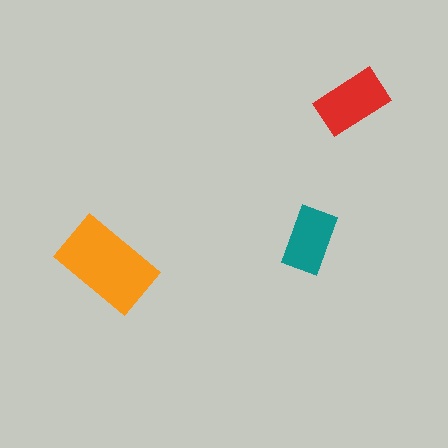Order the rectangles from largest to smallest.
the orange one, the red one, the teal one.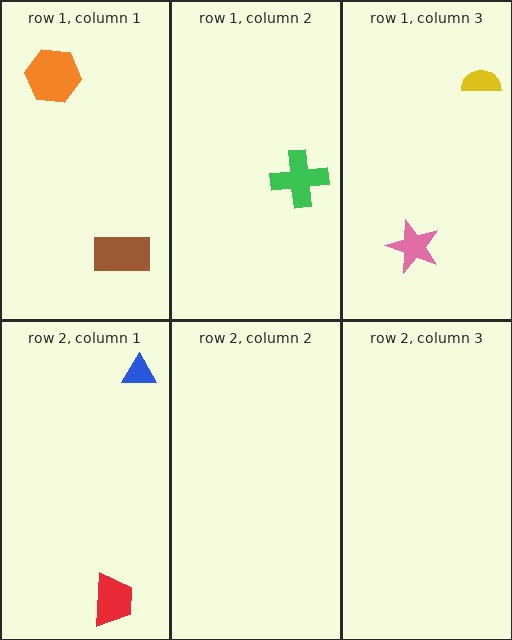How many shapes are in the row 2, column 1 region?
2.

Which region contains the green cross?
The row 1, column 2 region.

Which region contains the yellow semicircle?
The row 1, column 3 region.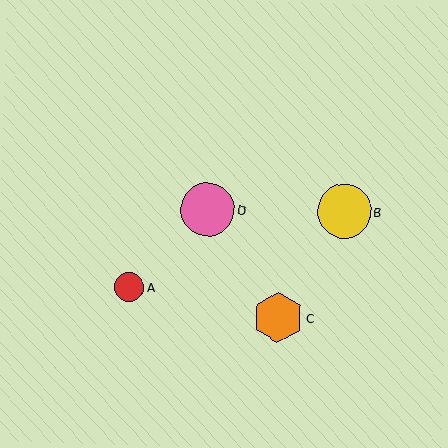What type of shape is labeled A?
Shape A is a red circle.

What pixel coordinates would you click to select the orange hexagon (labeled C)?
Click at (278, 317) to select the orange hexagon C.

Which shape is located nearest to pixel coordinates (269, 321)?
The orange hexagon (labeled C) at (278, 317) is nearest to that location.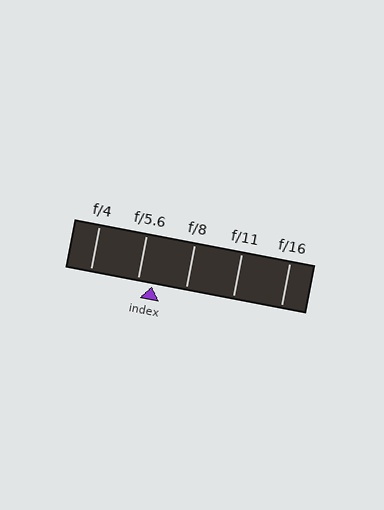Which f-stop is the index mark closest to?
The index mark is closest to f/5.6.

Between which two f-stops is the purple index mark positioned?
The index mark is between f/5.6 and f/8.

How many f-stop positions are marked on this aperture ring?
There are 5 f-stop positions marked.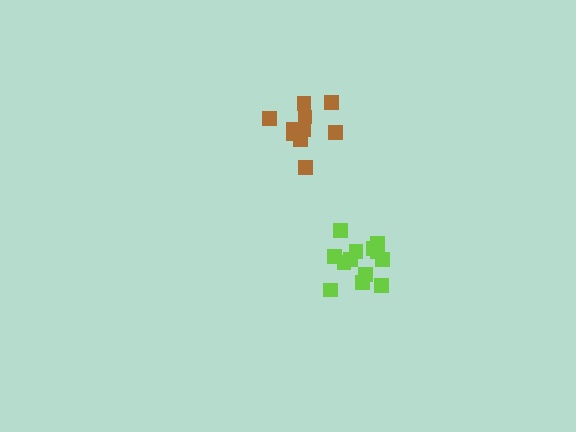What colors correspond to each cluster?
The clusters are colored: lime, brown.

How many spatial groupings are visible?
There are 2 spatial groupings.